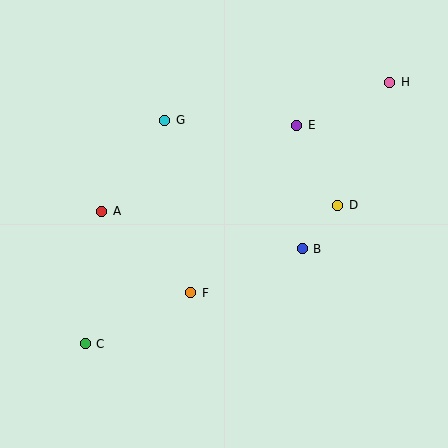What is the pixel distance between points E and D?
The distance between E and D is 90 pixels.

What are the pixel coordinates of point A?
Point A is at (102, 211).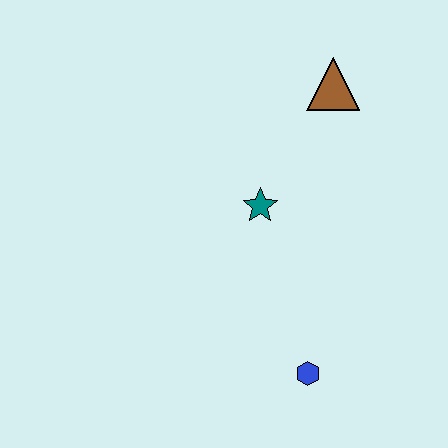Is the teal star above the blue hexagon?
Yes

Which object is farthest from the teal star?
The blue hexagon is farthest from the teal star.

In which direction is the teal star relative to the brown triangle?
The teal star is below the brown triangle.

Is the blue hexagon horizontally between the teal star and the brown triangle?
Yes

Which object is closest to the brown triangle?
The teal star is closest to the brown triangle.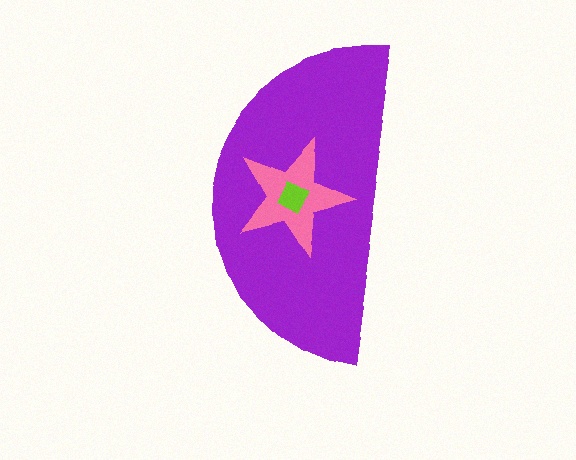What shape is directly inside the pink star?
The lime diamond.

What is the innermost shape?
The lime diamond.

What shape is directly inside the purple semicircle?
The pink star.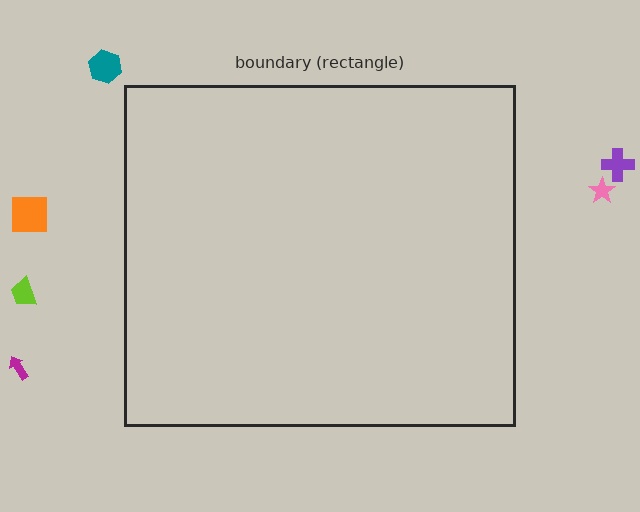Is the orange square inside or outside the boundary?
Outside.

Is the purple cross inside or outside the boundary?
Outside.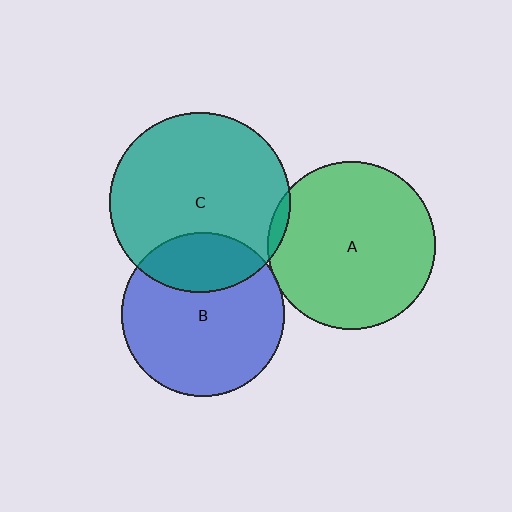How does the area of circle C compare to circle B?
Approximately 1.2 times.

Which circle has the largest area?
Circle C (teal).